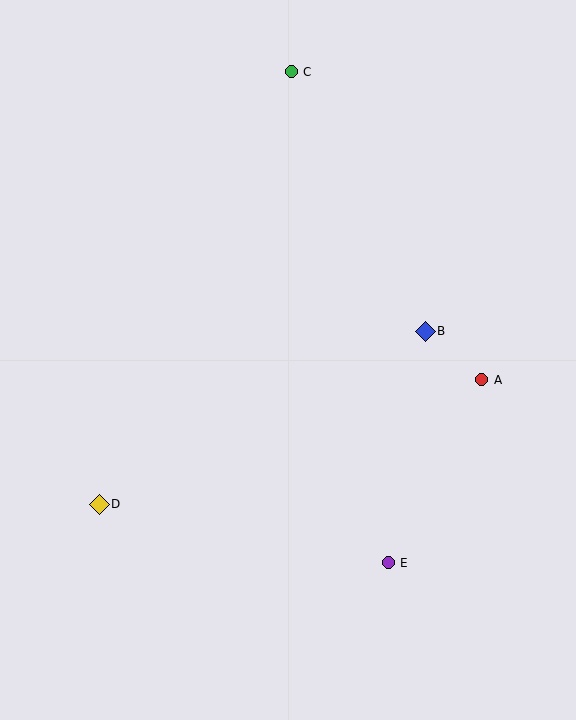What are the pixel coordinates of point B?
Point B is at (425, 331).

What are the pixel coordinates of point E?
Point E is at (388, 563).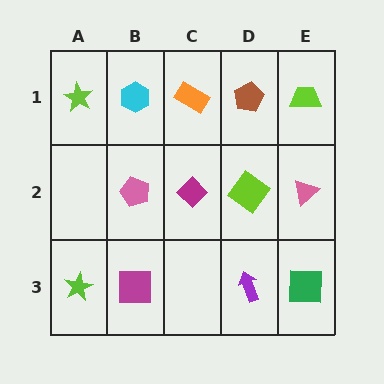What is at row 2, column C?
A magenta diamond.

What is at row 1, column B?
A cyan hexagon.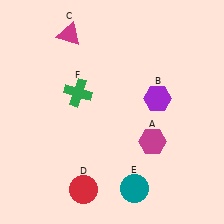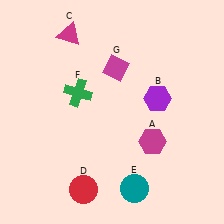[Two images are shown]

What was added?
A magenta diamond (G) was added in Image 2.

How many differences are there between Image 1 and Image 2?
There is 1 difference between the two images.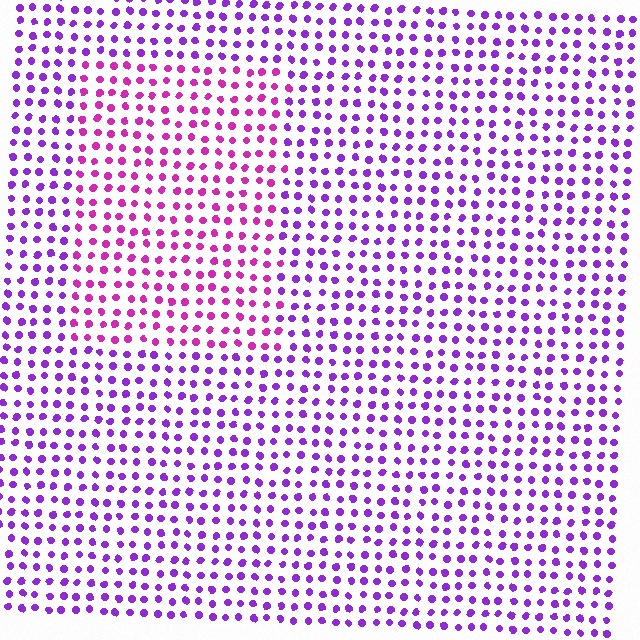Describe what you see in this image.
The image is filled with small purple elements in a uniform arrangement. A rectangle-shaped region is visible where the elements are tinted to a slightly different hue, forming a subtle color boundary.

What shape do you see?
I see a rectangle.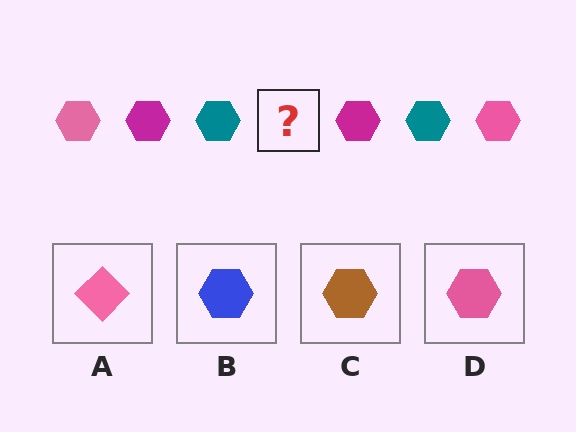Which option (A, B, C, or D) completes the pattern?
D.